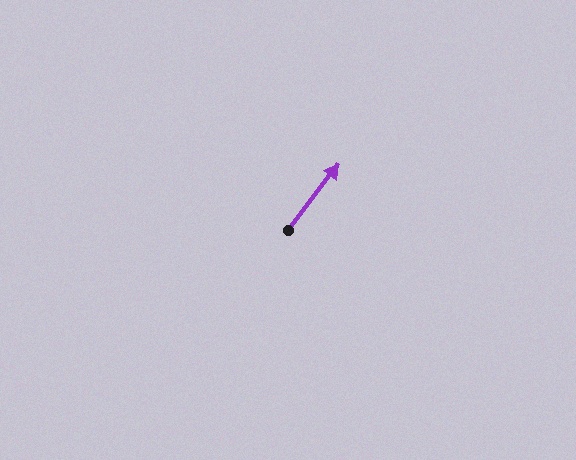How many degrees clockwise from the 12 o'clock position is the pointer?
Approximately 37 degrees.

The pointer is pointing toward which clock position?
Roughly 1 o'clock.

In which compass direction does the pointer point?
Northeast.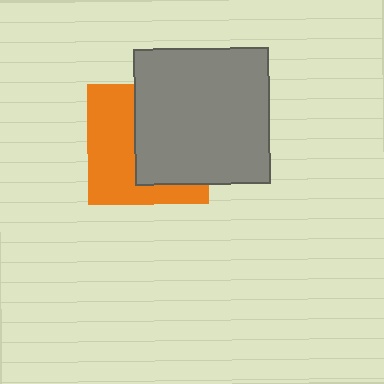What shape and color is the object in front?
The object in front is a gray square.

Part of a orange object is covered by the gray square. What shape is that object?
It is a square.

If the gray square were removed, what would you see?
You would see the complete orange square.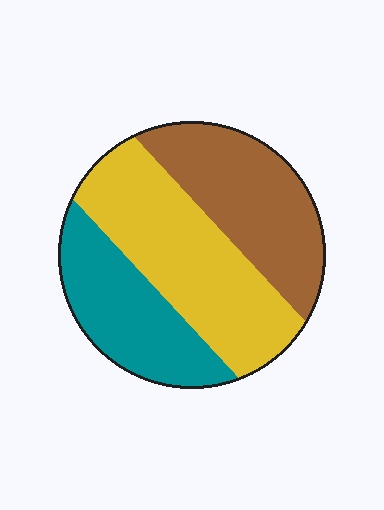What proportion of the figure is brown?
Brown covers around 30% of the figure.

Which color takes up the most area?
Yellow, at roughly 40%.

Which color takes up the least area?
Teal, at roughly 25%.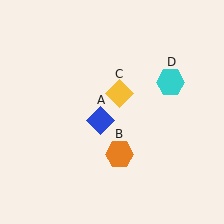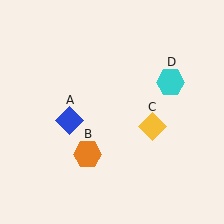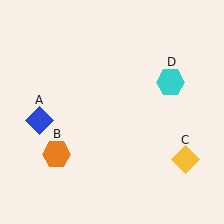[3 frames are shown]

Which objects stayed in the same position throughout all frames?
Cyan hexagon (object D) remained stationary.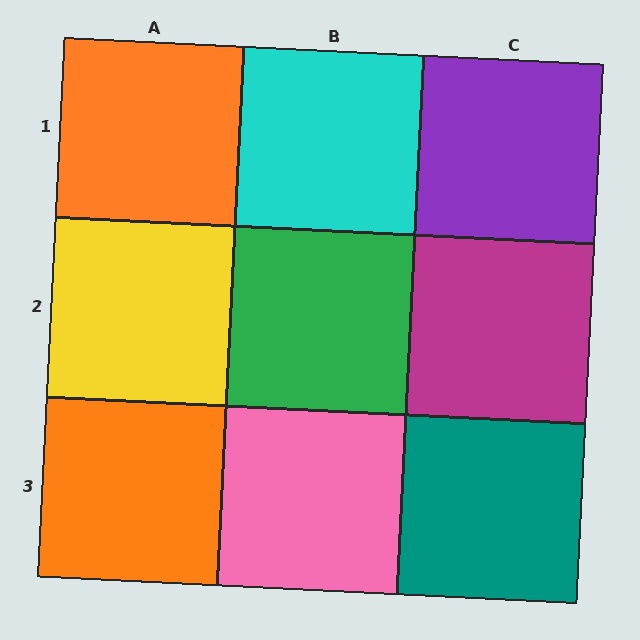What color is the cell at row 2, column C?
Magenta.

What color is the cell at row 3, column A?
Orange.